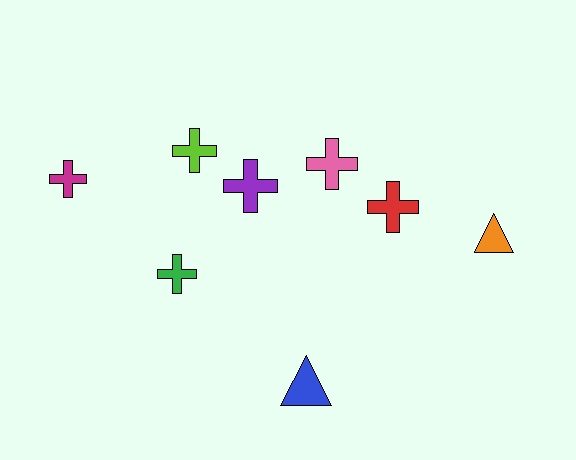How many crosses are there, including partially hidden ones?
There are 6 crosses.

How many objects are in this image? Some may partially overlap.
There are 8 objects.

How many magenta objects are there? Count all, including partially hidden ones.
There is 1 magenta object.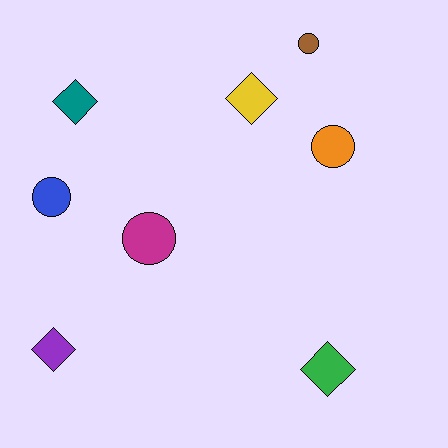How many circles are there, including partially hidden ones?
There are 4 circles.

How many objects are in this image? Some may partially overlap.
There are 8 objects.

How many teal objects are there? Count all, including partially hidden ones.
There is 1 teal object.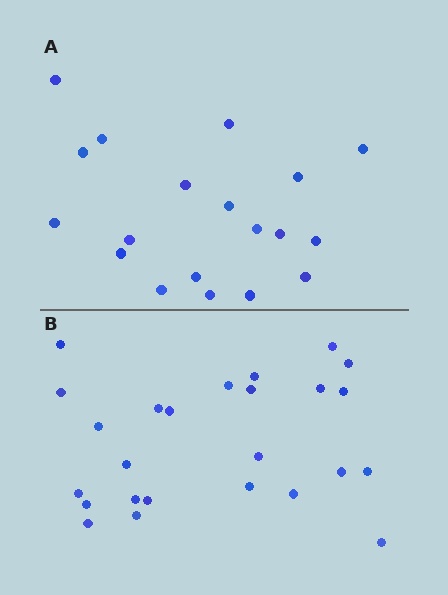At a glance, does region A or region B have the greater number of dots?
Region B (the bottom region) has more dots.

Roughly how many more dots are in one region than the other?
Region B has about 6 more dots than region A.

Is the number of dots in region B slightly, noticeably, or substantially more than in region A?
Region B has noticeably more, but not dramatically so. The ratio is roughly 1.3 to 1.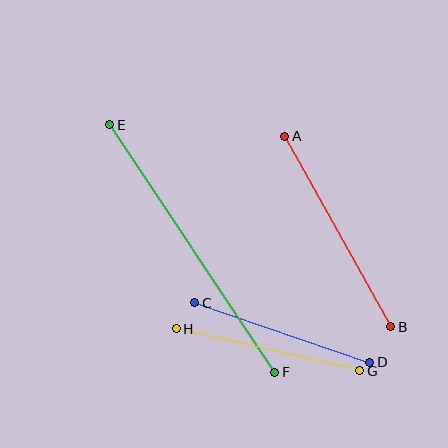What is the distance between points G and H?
The distance is approximately 188 pixels.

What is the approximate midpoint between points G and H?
The midpoint is at approximately (268, 350) pixels.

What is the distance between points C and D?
The distance is approximately 185 pixels.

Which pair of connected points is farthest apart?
Points E and F are farthest apart.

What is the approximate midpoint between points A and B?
The midpoint is at approximately (338, 232) pixels.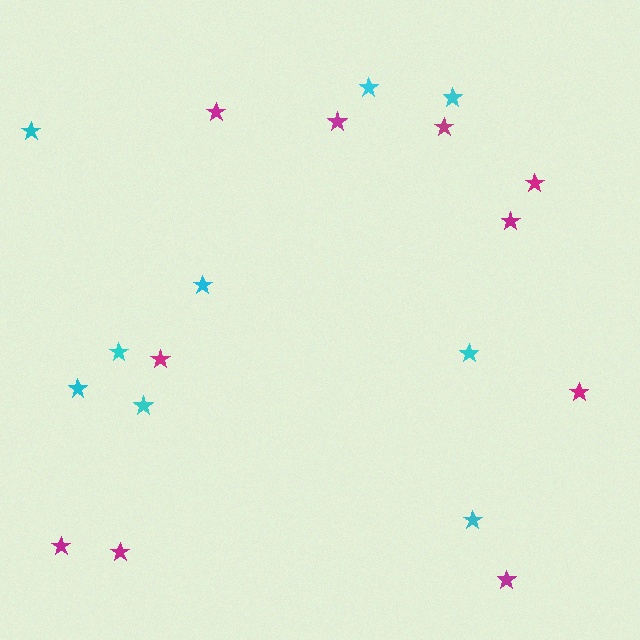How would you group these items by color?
There are 2 groups: one group of cyan stars (9) and one group of magenta stars (10).